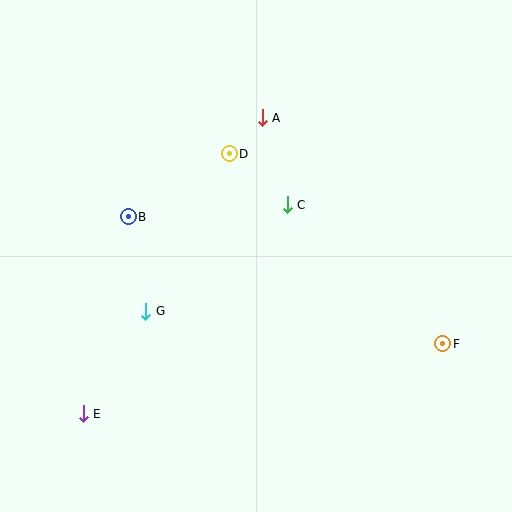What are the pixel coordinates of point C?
Point C is at (287, 205).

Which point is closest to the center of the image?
Point C at (287, 205) is closest to the center.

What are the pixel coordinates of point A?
Point A is at (262, 118).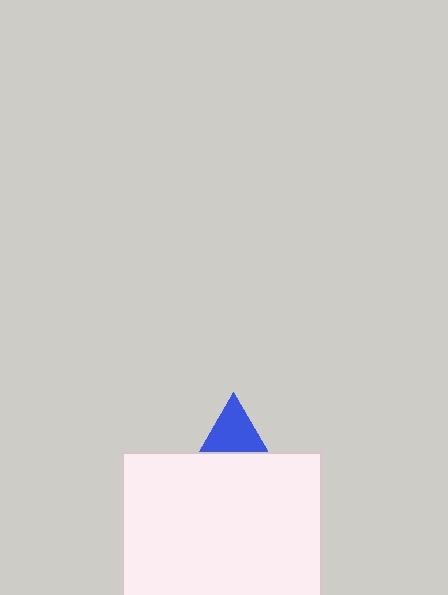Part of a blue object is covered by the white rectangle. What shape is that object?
It is a triangle.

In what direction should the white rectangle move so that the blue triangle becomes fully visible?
The white rectangle should move down. That is the shortest direction to clear the overlap and leave the blue triangle fully visible.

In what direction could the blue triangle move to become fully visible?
The blue triangle could move up. That would shift it out from behind the white rectangle entirely.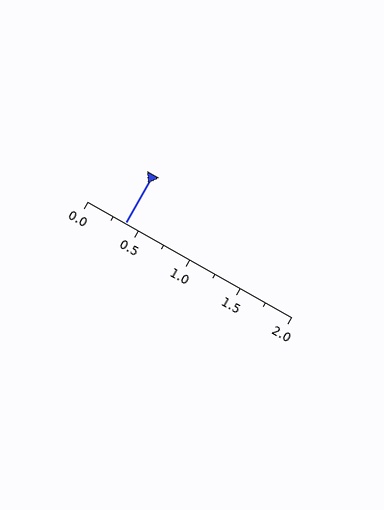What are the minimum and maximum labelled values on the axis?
The axis runs from 0.0 to 2.0.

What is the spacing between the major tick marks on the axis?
The major ticks are spaced 0.5 apart.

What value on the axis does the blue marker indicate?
The marker indicates approximately 0.38.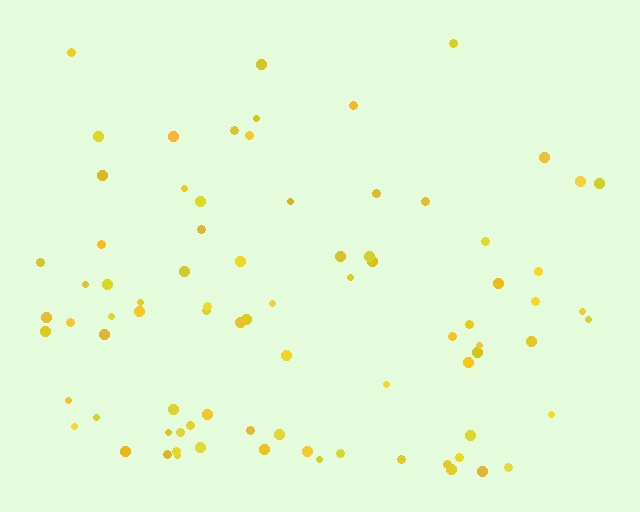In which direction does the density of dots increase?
From top to bottom, with the bottom side densest.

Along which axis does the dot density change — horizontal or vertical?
Vertical.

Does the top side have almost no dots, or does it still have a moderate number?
Still a moderate number, just noticeably fewer than the bottom.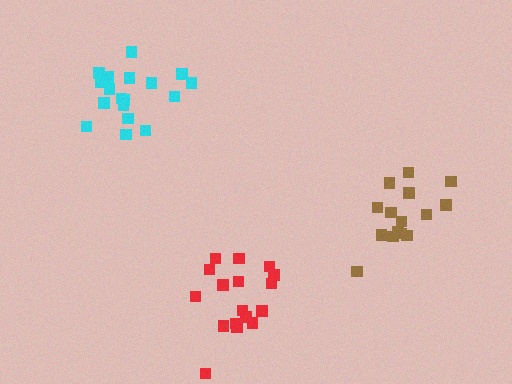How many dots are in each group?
Group 1: 17 dots, Group 2: 18 dots, Group 3: 15 dots (50 total).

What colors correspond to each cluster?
The clusters are colored: red, cyan, brown.